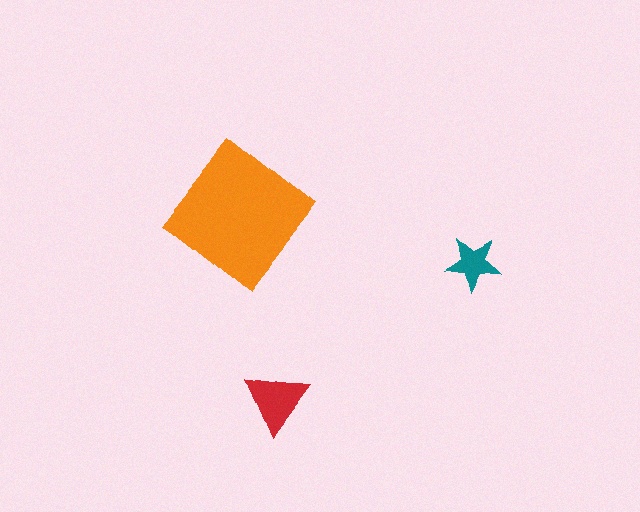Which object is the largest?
The orange diamond.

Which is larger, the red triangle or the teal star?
The red triangle.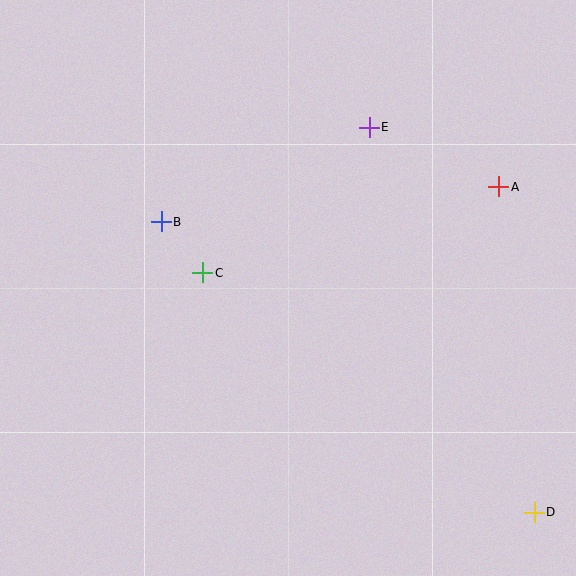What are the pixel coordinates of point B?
Point B is at (161, 222).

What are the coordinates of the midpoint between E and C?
The midpoint between E and C is at (286, 200).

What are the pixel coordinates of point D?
Point D is at (534, 512).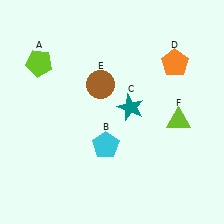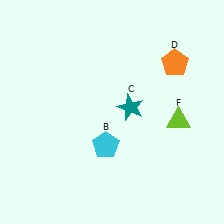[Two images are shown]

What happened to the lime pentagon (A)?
The lime pentagon (A) was removed in Image 2. It was in the top-left area of Image 1.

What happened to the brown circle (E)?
The brown circle (E) was removed in Image 2. It was in the top-left area of Image 1.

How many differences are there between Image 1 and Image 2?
There are 2 differences between the two images.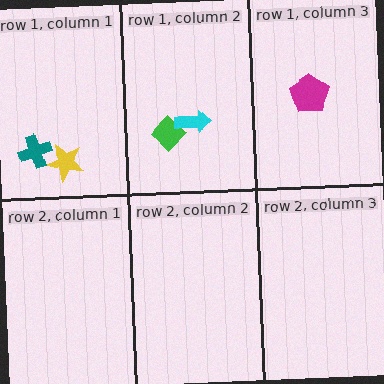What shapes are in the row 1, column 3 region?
The magenta pentagon.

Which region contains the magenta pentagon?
The row 1, column 3 region.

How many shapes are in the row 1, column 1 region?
2.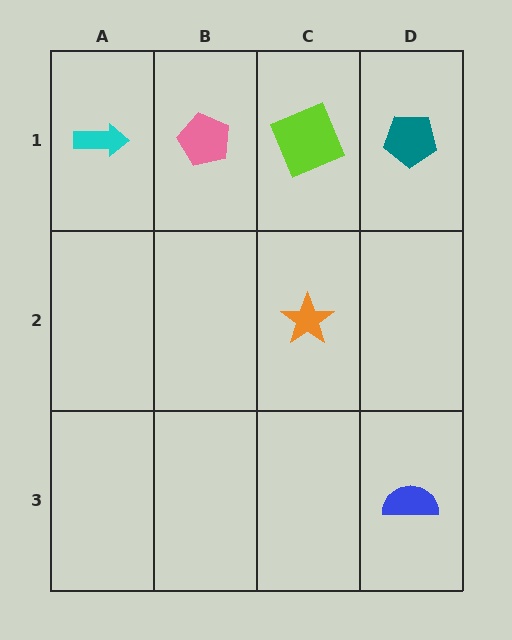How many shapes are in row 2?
1 shape.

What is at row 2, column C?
An orange star.